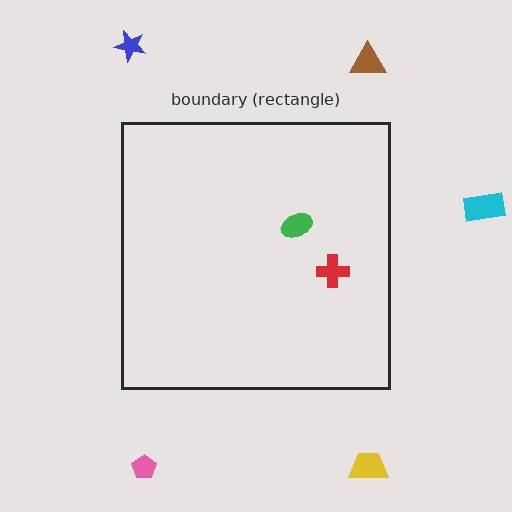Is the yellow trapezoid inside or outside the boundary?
Outside.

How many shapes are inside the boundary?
2 inside, 5 outside.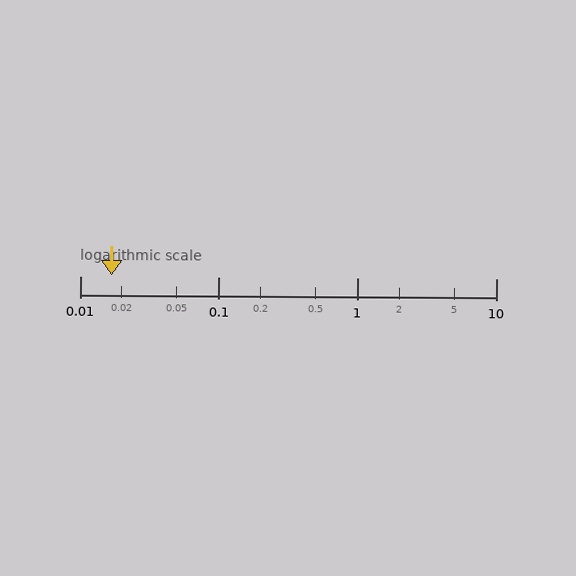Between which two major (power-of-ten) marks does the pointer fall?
The pointer is between 0.01 and 0.1.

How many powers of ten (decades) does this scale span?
The scale spans 3 decades, from 0.01 to 10.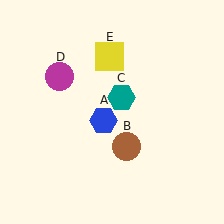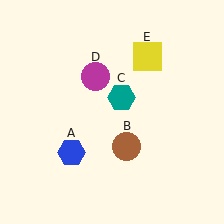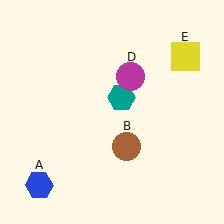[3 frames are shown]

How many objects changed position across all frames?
3 objects changed position: blue hexagon (object A), magenta circle (object D), yellow square (object E).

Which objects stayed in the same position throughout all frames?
Brown circle (object B) and teal hexagon (object C) remained stationary.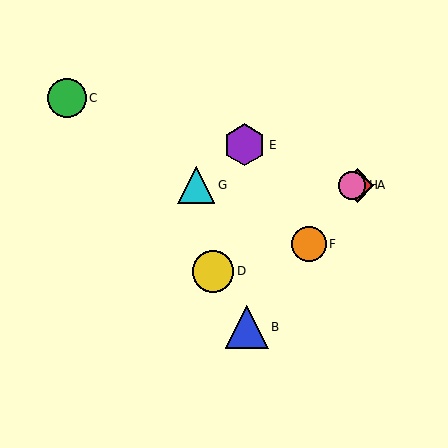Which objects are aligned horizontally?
Objects A, G, H are aligned horizontally.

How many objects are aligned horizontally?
3 objects (A, G, H) are aligned horizontally.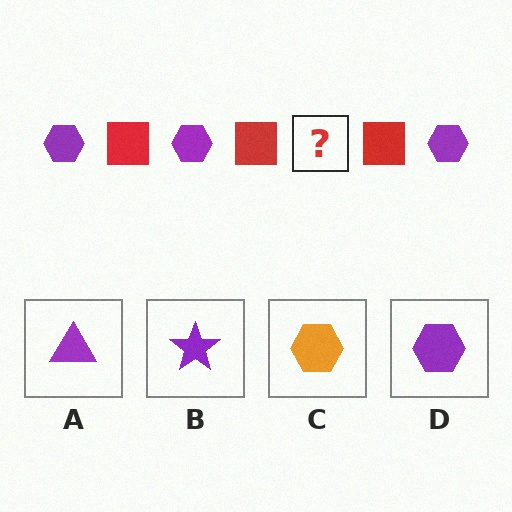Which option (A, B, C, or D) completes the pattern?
D.